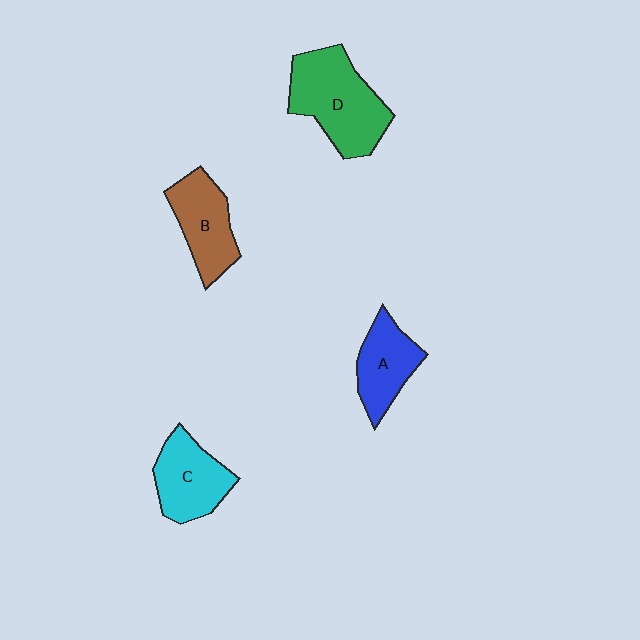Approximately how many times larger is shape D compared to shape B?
Approximately 1.5 times.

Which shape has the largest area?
Shape D (green).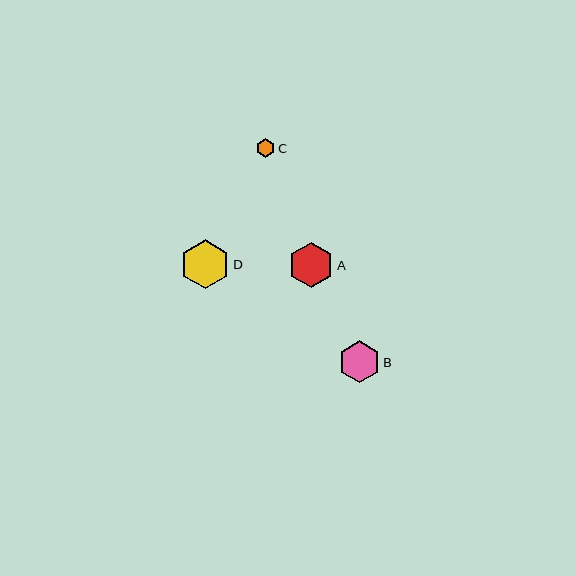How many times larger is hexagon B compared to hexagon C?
Hexagon B is approximately 2.2 times the size of hexagon C.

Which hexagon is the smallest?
Hexagon C is the smallest with a size of approximately 19 pixels.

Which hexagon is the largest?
Hexagon D is the largest with a size of approximately 49 pixels.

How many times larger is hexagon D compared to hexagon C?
Hexagon D is approximately 2.6 times the size of hexagon C.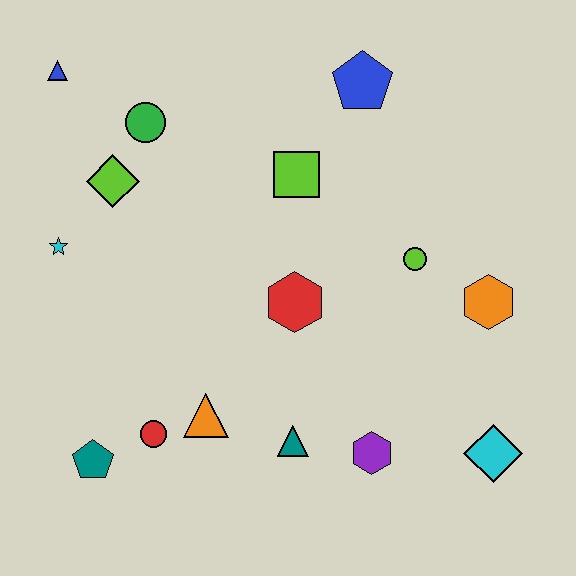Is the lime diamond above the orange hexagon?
Yes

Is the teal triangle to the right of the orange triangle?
Yes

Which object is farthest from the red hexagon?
The blue triangle is farthest from the red hexagon.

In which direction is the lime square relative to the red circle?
The lime square is above the red circle.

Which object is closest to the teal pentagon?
The red circle is closest to the teal pentagon.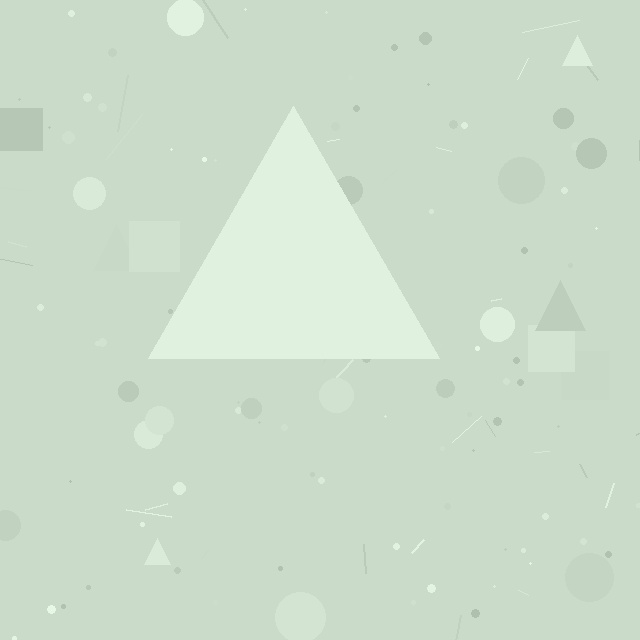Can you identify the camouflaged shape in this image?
The camouflaged shape is a triangle.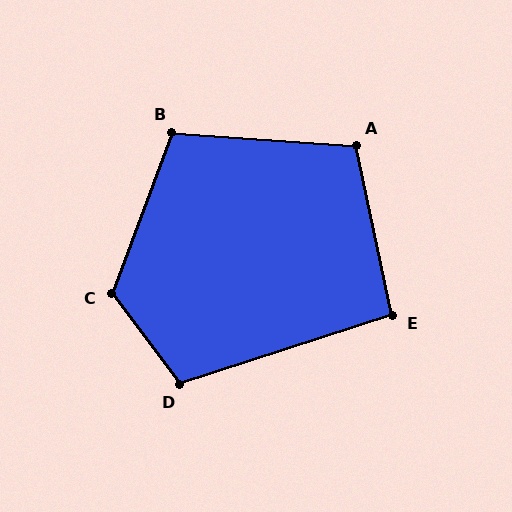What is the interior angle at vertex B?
Approximately 106 degrees (obtuse).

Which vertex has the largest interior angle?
C, at approximately 123 degrees.